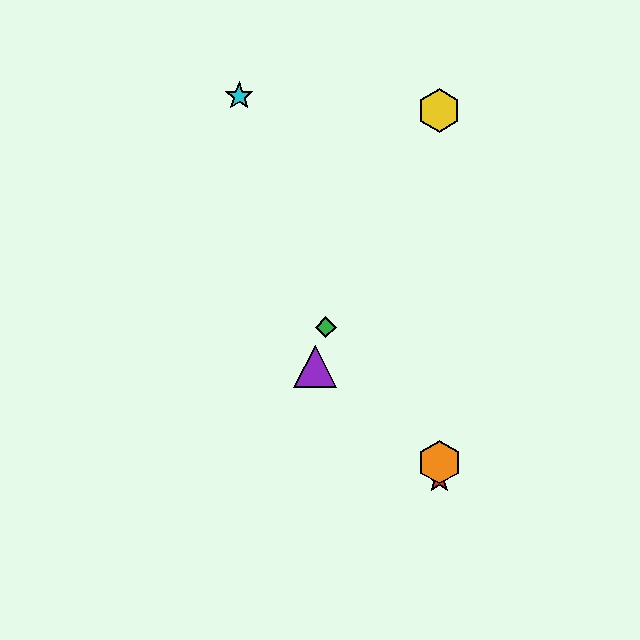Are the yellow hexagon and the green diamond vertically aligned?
No, the yellow hexagon is at x≈439 and the green diamond is at x≈326.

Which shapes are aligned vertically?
The red star, the blue diamond, the yellow hexagon, the orange hexagon are aligned vertically.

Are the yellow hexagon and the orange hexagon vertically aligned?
Yes, both are at x≈439.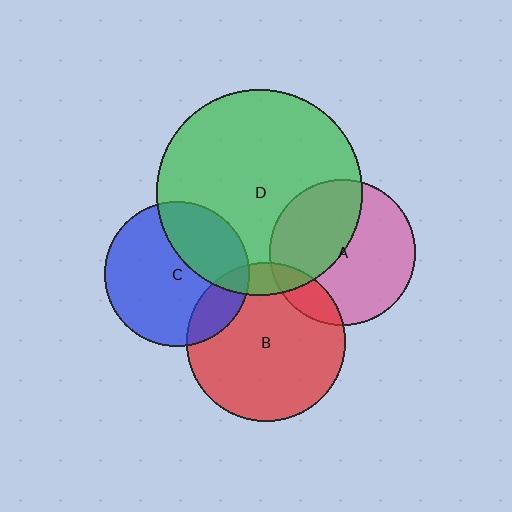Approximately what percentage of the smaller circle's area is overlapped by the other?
Approximately 15%.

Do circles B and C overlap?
Yes.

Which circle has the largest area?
Circle D (green).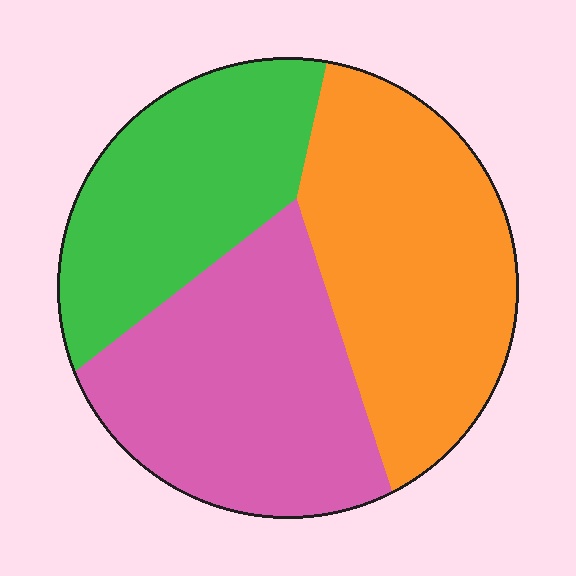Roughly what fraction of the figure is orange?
Orange covers 37% of the figure.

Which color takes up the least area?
Green, at roughly 30%.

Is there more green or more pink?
Pink.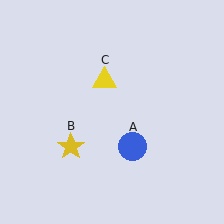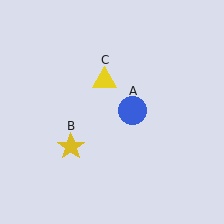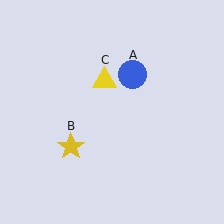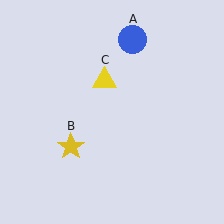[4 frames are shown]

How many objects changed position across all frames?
1 object changed position: blue circle (object A).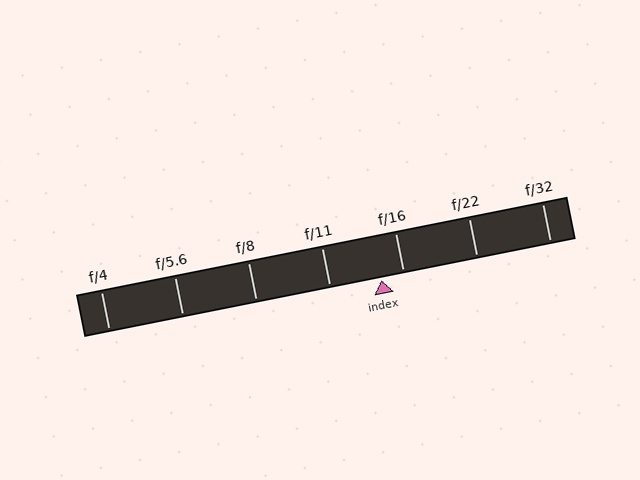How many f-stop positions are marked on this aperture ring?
There are 7 f-stop positions marked.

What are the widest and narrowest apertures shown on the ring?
The widest aperture shown is f/4 and the narrowest is f/32.